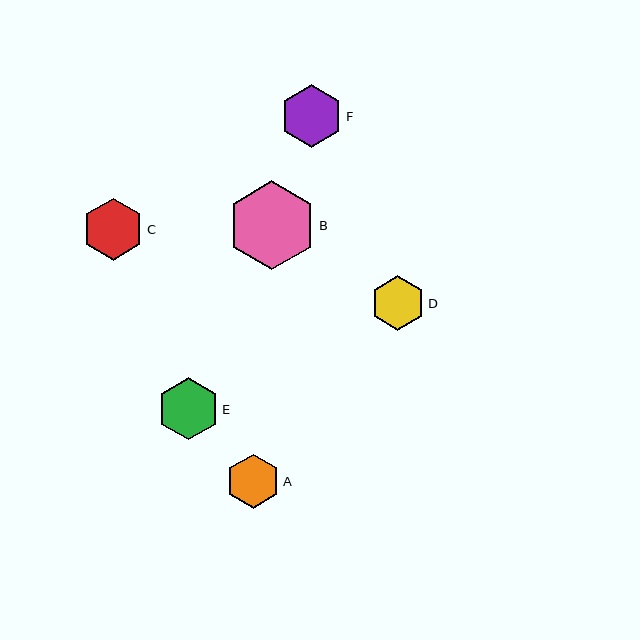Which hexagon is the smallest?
Hexagon A is the smallest with a size of approximately 54 pixels.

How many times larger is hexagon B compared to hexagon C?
Hexagon B is approximately 1.4 times the size of hexagon C.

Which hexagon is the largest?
Hexagon B is the largest with a size of approximately 89 pixels.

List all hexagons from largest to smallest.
From largest to smallest: B, F, C, E, D, A.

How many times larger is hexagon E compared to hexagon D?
Hexagon E is approximately 1.1 times the size of hexagon D.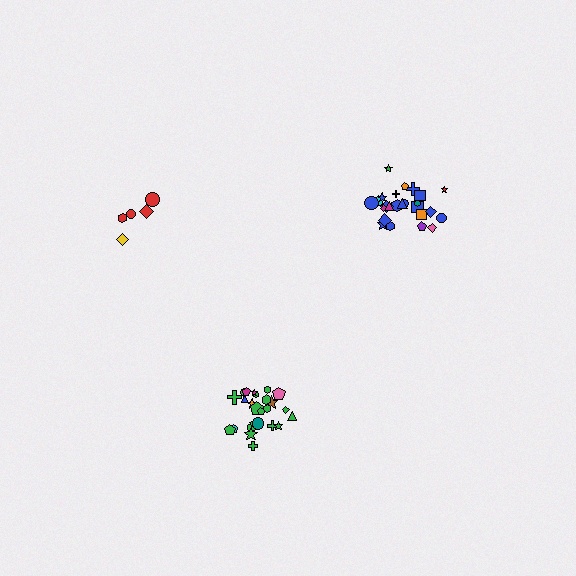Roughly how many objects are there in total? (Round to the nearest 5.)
Roughly 55 objects in total.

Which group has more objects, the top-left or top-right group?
The top-right group.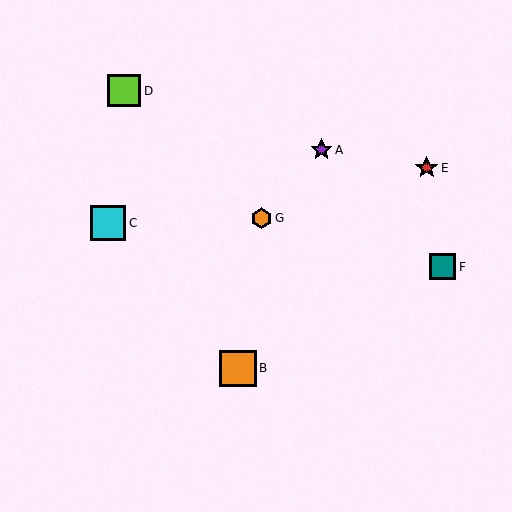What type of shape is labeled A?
Shape A is a purple star.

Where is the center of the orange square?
The center of the orange square is at (238, 368).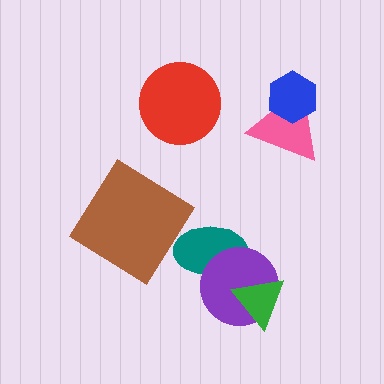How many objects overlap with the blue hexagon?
1 object overlaps with the blue hexagon.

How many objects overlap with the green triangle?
1 object overlaps with the green triangle.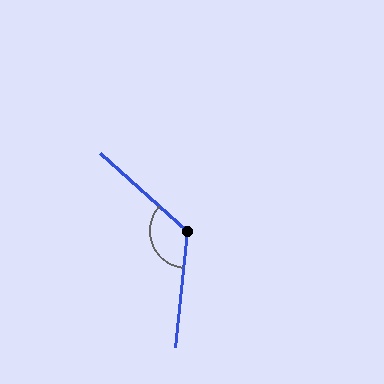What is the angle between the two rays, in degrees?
Approximately 126 degrees.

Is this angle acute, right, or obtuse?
It is obtuse.